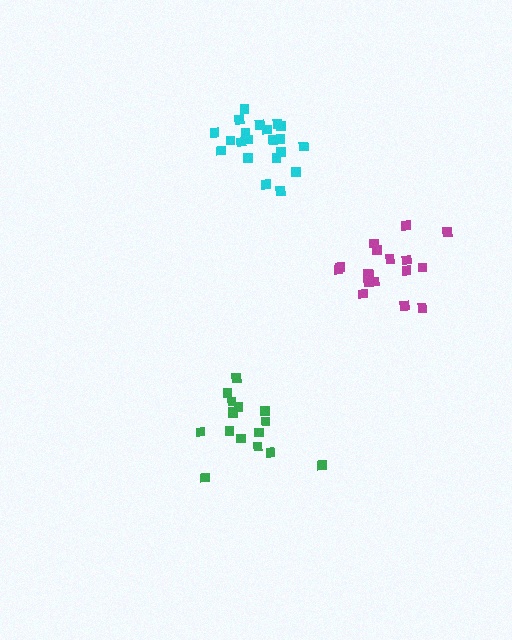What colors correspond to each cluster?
The clusters are colored: green, magenta, cyan.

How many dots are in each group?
Group 1: 16 dots, Group 2: 17 dots, Group 3: 21 dots (54 total).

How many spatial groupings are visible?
There are 3 spatial groupings.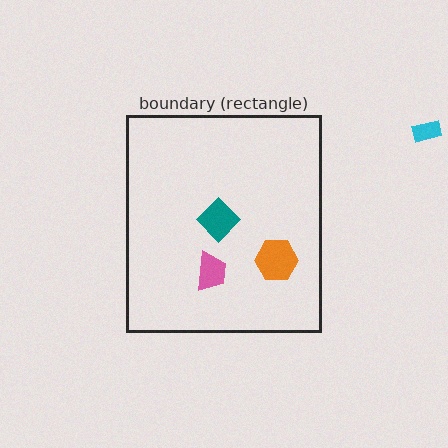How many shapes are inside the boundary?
3 inside, 1 outside.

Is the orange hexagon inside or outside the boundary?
Inside.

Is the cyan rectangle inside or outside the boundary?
Outside.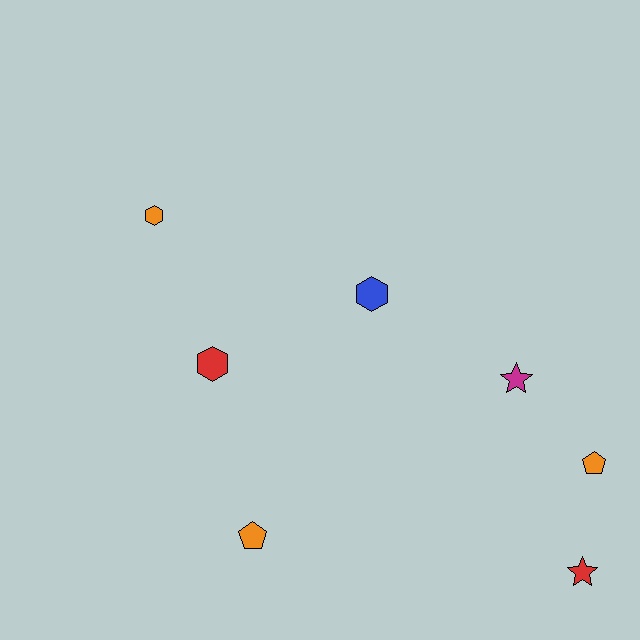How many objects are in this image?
There are 7 objects.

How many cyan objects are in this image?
There are no cyan objects.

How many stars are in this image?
There are 2 stars.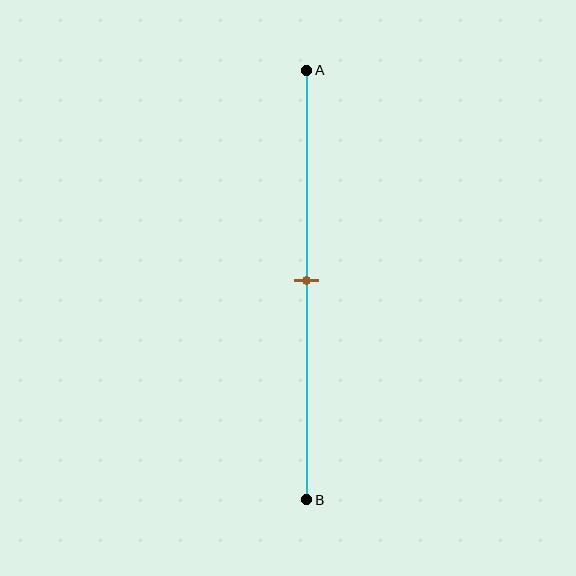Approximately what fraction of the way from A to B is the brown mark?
The brown mark is approximately 50% of the way from A to B.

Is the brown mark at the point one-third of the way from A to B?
No, the mark is at about 50% from A, not at the 33% one-third point.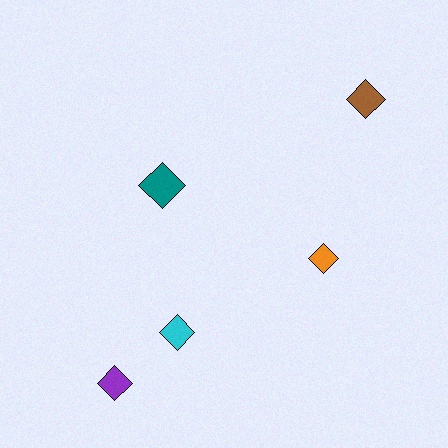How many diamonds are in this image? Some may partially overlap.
There are 5 diamonds.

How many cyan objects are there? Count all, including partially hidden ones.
There is 1 cyan object.